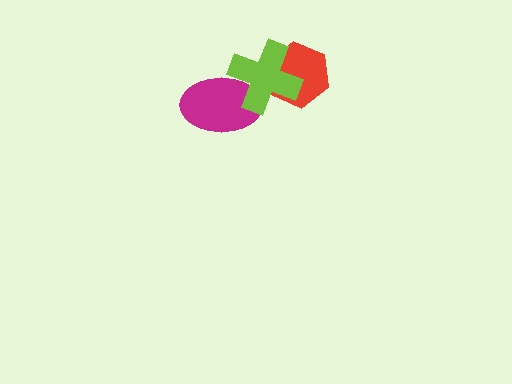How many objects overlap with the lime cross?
2 objects overlap with the lime cross.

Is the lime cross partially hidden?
No, no other shape covers it.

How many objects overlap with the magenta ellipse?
1 object overlaps with the magenta ellipse.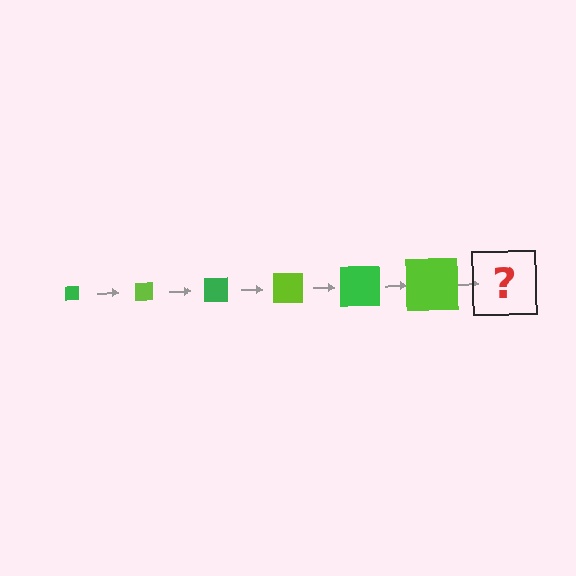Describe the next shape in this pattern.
It should be a green square, larger than the previous one.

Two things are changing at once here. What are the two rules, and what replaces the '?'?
The two rules are that the square grows larger each step and the color cycles through green and lime. The '?' should be a green square, larger than the previous one.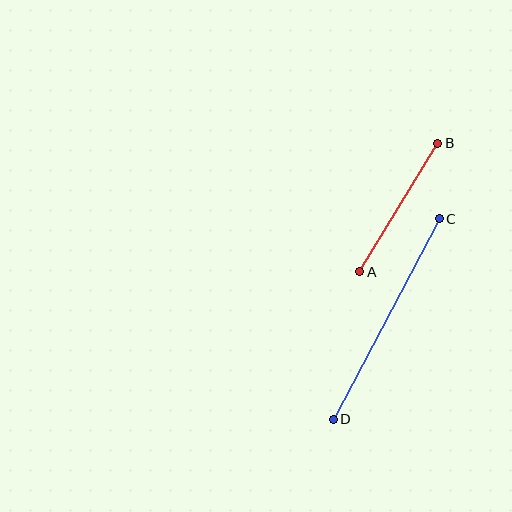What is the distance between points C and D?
The distance is approximately 227 pixels.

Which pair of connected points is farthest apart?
Points C and D are farthest apart.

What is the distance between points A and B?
The distance is approximately 150 pixels.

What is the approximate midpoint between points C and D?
The midpoint is at approximately (386, 319) pixels.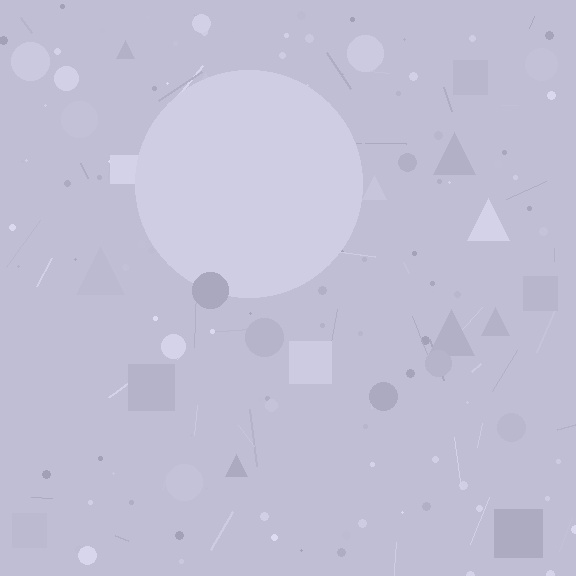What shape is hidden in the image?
A circle is hidden in the image.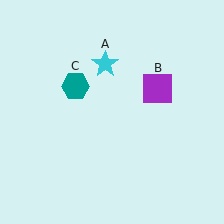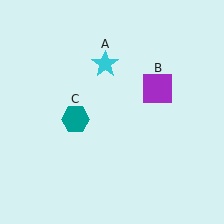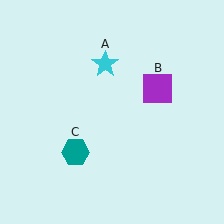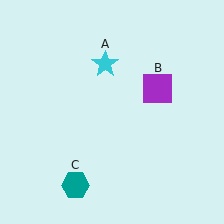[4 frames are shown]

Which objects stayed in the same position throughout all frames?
Cyan star (object A) and purple square (object B) remained stationary.